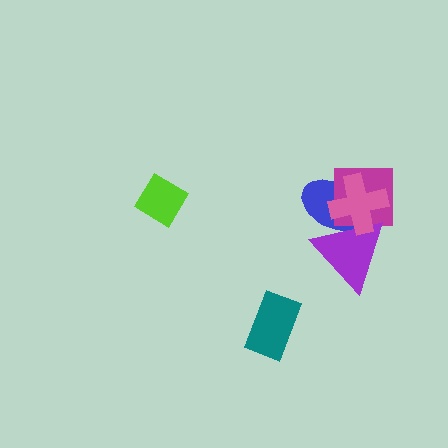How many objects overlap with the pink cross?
3 objects overlap with the pink cross.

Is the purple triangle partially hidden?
Yes, it is partially covered by another shape.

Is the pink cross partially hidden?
No, no other shape covers it.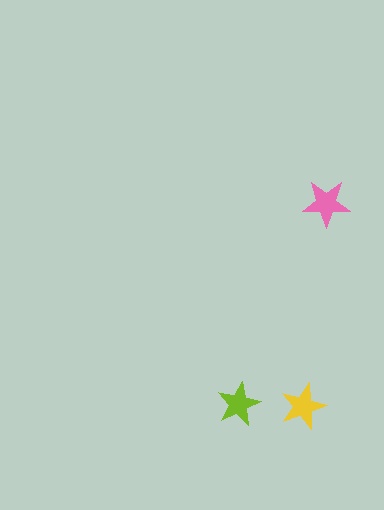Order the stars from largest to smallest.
the pink one, the yellow one, the lime one.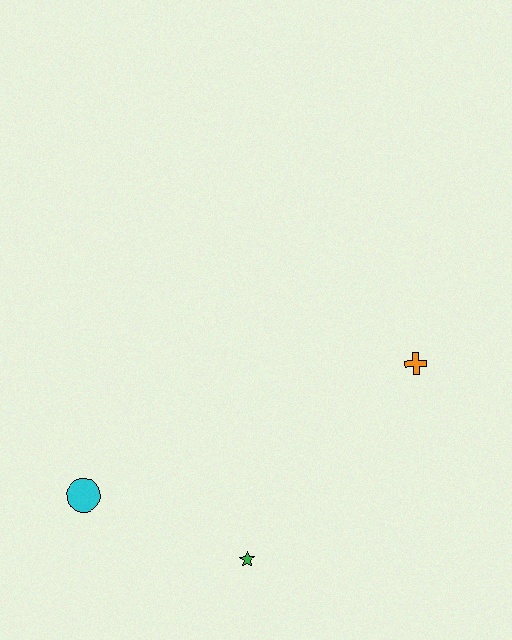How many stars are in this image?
There is 1 star.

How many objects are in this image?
There are 3 objects.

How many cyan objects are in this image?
There is 1 cyan object.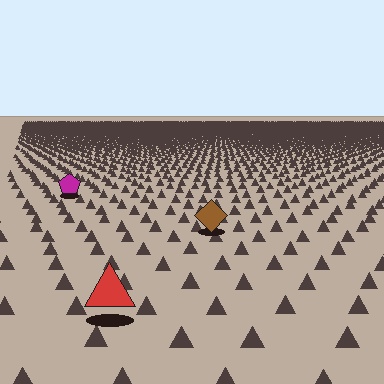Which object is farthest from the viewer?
The magenta pentagon is farthest from the viewer. It appears smaller and the ground texture around it is denser.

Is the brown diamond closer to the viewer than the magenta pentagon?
Yes. The brown diamond is closer — you can tell from the texture gradient: the ground texture is coarser near it.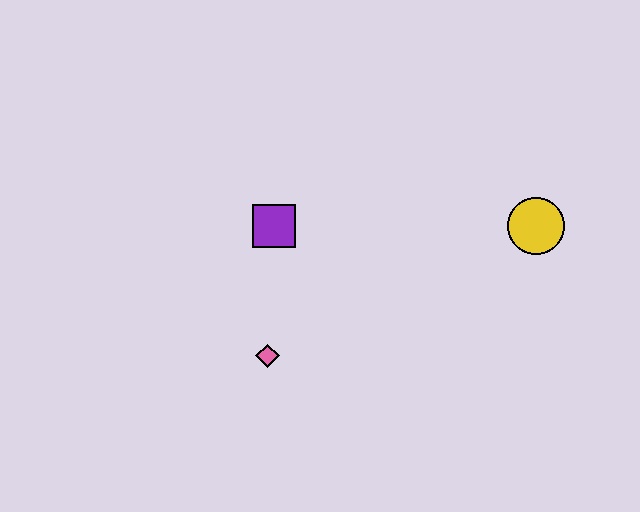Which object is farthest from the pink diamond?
The yellow circle is farthest from the pink diamond.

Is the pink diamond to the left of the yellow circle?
Yes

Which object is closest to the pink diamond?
The purple square is closest to the pink diamond.